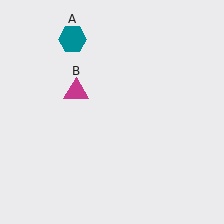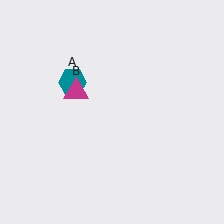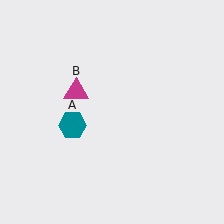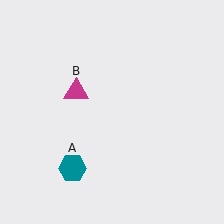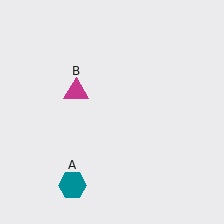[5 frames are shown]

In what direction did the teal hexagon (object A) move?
The teal hexagon (object A) moved down.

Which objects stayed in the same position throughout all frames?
Magenta triangle (object B) remained stationary.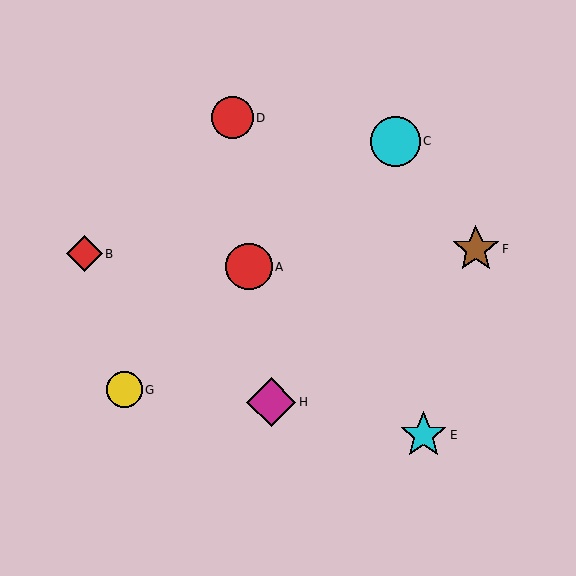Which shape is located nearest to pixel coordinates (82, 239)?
The red diamond (labeled B) at (84, 254) is nearest to that location.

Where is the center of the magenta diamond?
The center of the magenta diamond is at (271, 402).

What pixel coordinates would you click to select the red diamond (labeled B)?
Click at (84, 254) to select the red diamond B.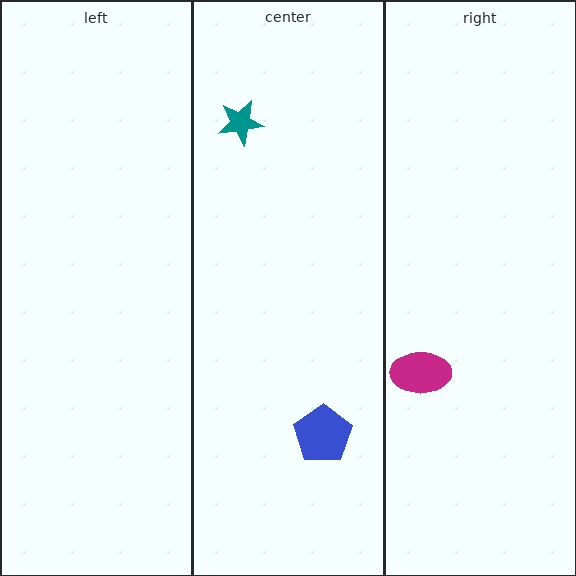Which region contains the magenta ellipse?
The right region.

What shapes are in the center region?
The blue pentagon, the teal star.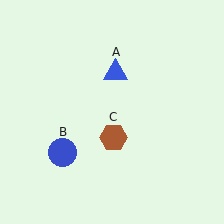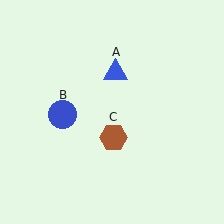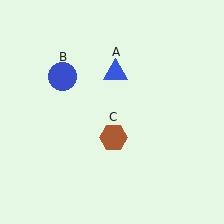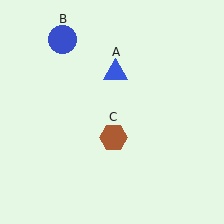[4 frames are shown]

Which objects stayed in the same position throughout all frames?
Blue triangle (object A) and brown hexagon (object C) remained stationary.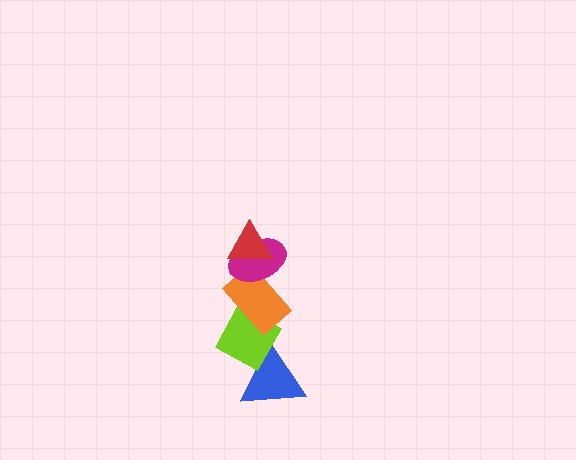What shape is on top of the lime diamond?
The orange rectangle is on top of the lime diamond.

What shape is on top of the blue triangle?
The lime diamond is on top of the blue triangle.